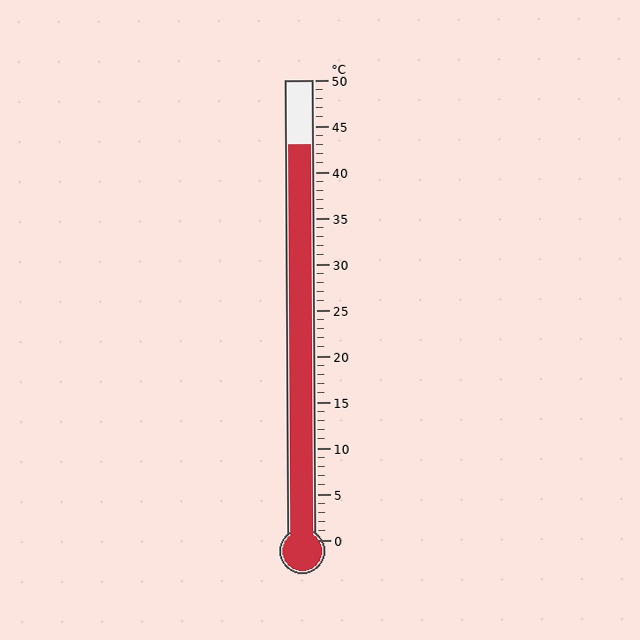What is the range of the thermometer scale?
The thermometer scale ranges from 0°C to 50°C.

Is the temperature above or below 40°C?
The temperature is above 40°C.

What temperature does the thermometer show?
The thermometer shows approximately 43°C.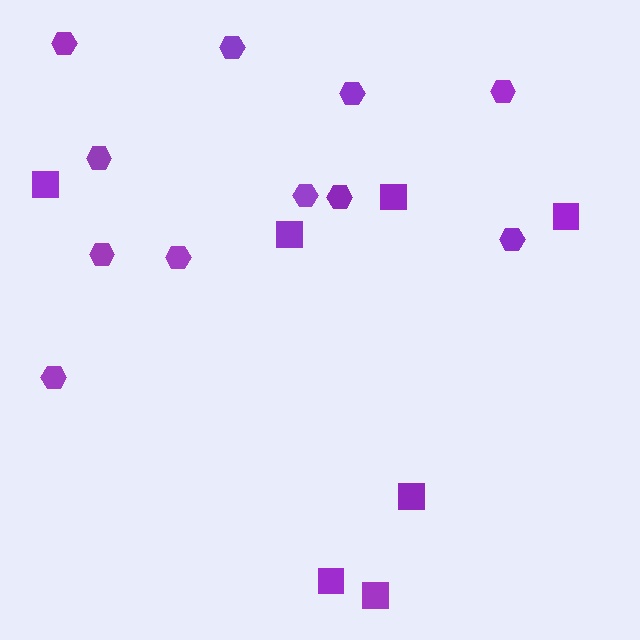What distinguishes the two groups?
There are 2 groups: one group of squares (7) and one group of hexagons (11).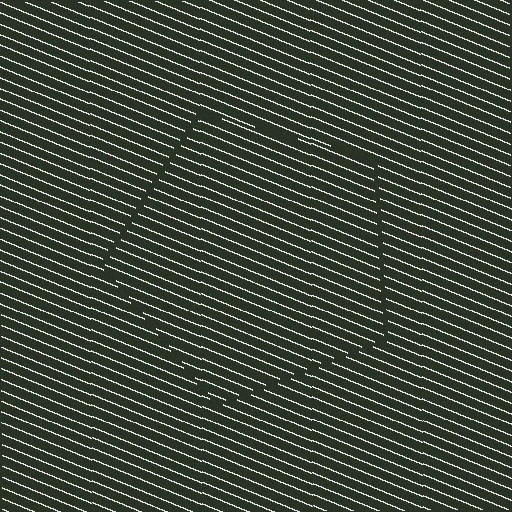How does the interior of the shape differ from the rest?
The interior of the shape contains the same grating, shifted by half a period — the contour is defined by the phase discontinuity where line-ends from the inner and outer gratings abut.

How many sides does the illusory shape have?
5 sides — the line-ends trace a pentagon.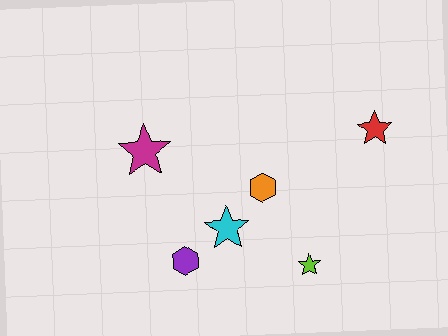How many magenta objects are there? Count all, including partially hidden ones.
There is 1 magenta object.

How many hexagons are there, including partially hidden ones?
There are 2 hexagons.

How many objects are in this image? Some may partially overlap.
There are 6 objects.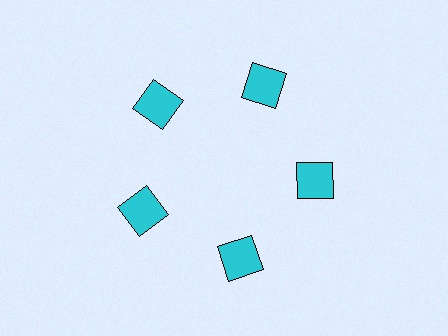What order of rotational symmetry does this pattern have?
This pattern has 5-fold rotational symmetry.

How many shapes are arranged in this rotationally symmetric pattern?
There are 5 shapes, arranged in 5 groups of 1.